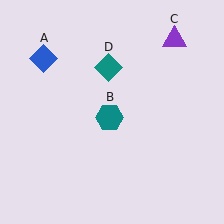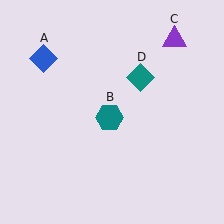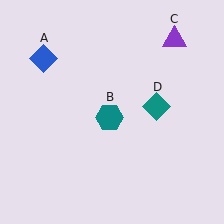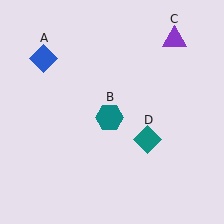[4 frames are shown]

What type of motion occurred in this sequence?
The teal diamond (object D) rotated clockwise around the center of the scene.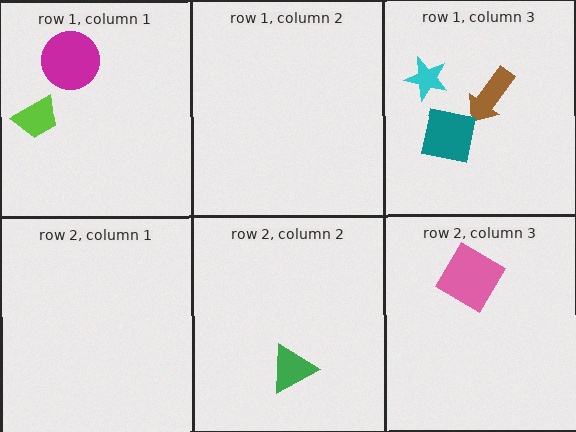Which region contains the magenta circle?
The row 1, column 1 region.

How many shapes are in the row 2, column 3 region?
1.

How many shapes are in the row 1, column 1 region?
2.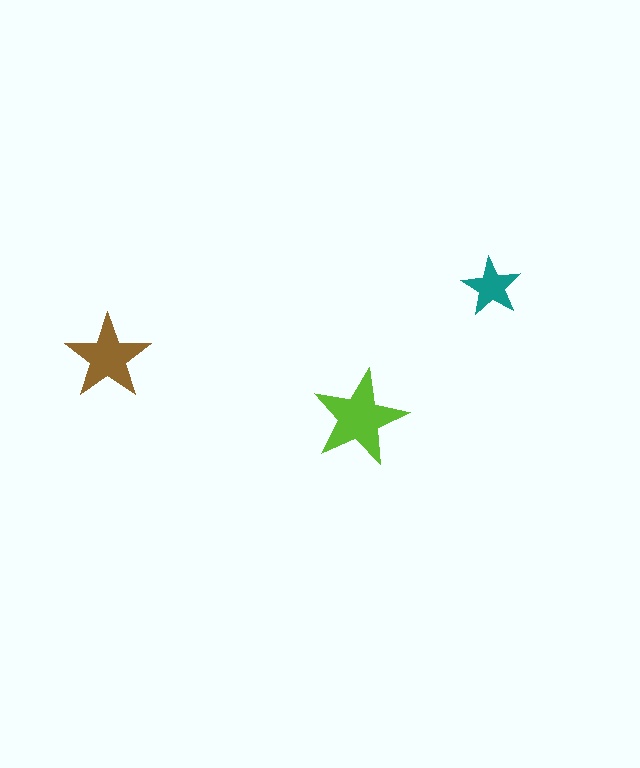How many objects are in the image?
There are 3 objects in the image.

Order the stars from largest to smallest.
the lime one, the brown one, the teal one.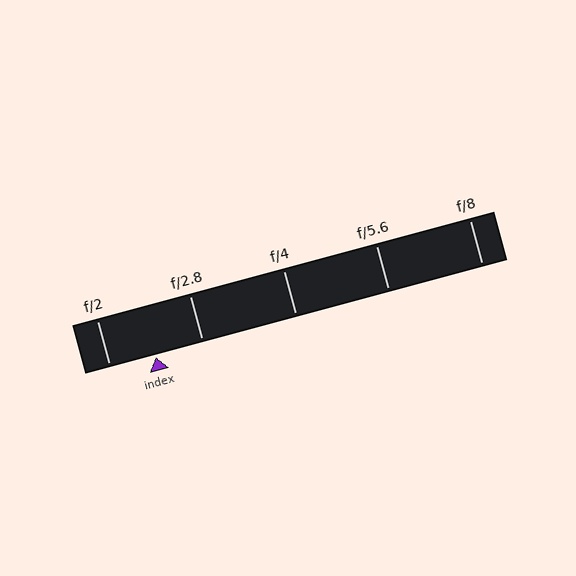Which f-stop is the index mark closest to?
The index mark is closest to f/2.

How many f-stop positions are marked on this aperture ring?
There are 5 f-stop positions marked.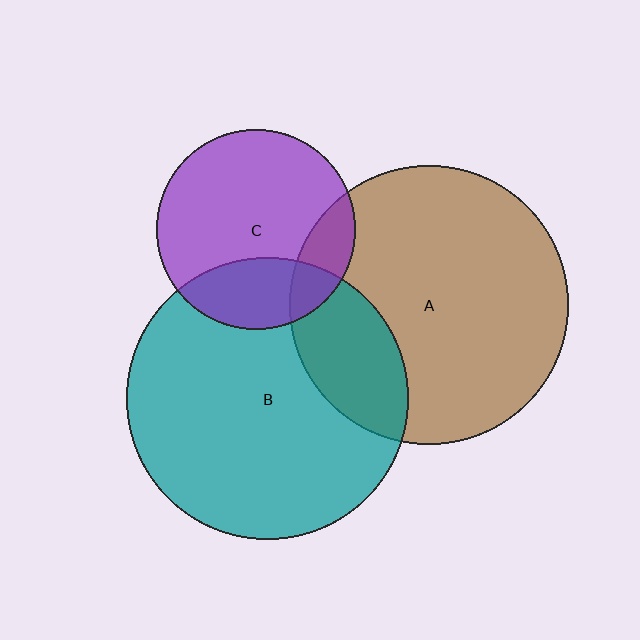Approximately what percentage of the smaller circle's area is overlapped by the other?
Approximately 20%.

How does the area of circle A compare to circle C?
Approximately 2.0 times.